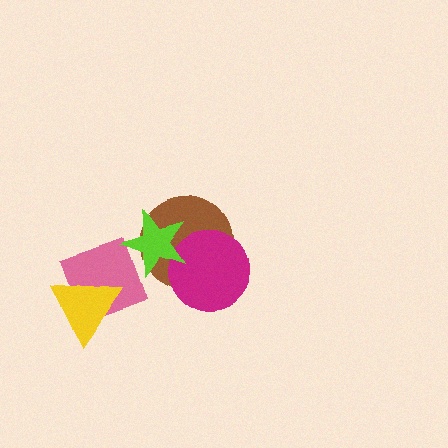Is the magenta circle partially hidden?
Yes, it is partially covered by another shape.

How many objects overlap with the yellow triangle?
1 object overlaps with the yellow triangle.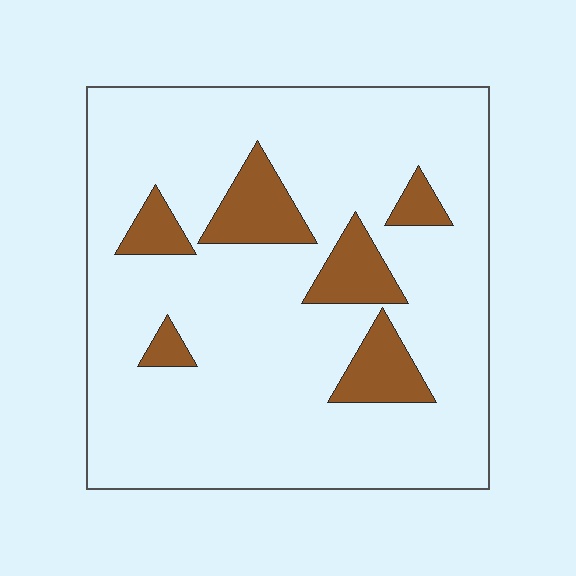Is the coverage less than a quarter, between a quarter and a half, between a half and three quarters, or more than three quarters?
Less than a quarter.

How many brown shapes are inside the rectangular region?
6.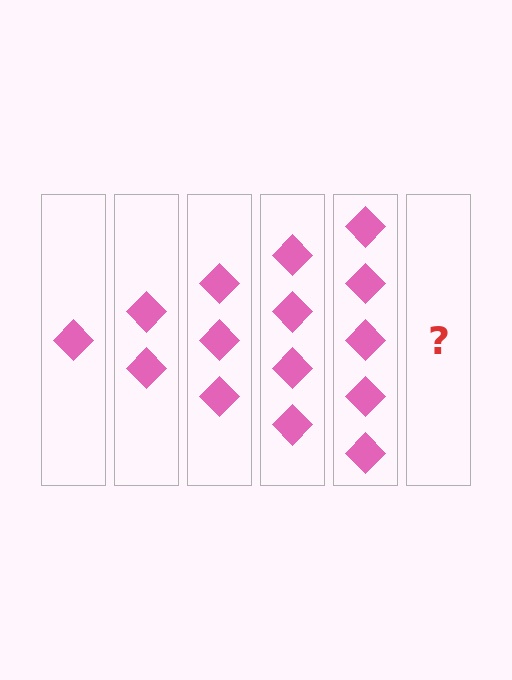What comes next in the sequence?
The next element should be 6 diamonds.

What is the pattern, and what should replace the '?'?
The pattern is that each step adds one more diamond. The '?' should be 6 diamonds.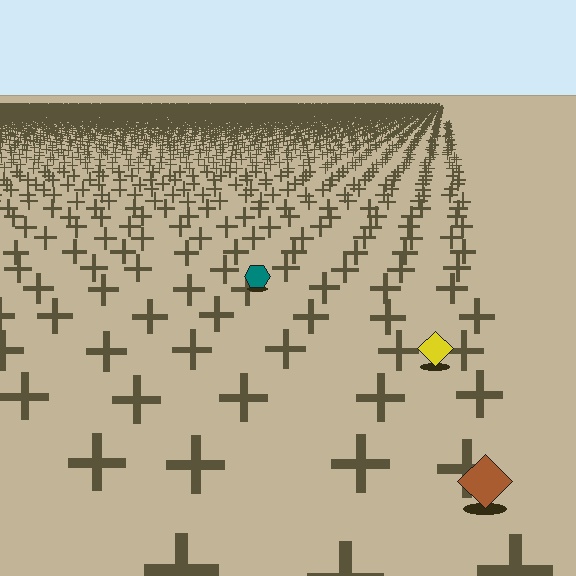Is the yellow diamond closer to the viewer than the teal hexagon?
Yes. The yellow diamond is closer — you can tell from the texture gradient: the ground texture is coarser near it.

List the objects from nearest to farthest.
From nearest to farthest: the brown diamond, the yellow diamond, the teal hexagon.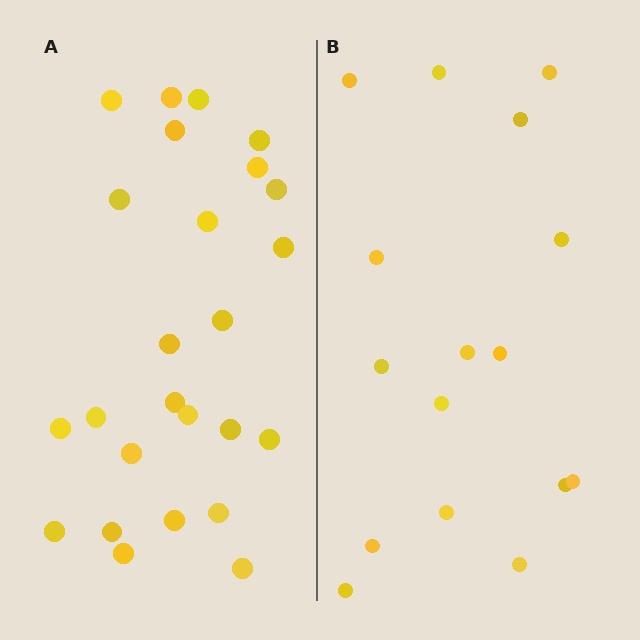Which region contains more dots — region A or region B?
Region A (the left region) has more dots.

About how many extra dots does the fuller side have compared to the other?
Region A has roughly 8 or so more dots than region B.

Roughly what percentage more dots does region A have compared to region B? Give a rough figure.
About 55% more.